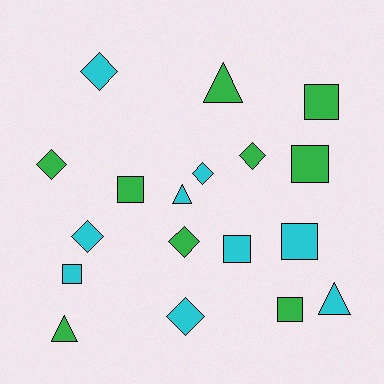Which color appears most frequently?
Green, with 9 objects.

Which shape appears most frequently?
Square, with 7 objects.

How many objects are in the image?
There are 18 objects.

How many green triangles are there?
There are 2 green triangles.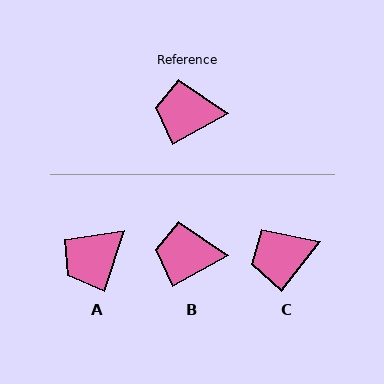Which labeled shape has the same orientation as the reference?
B.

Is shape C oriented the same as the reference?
No, it is off by about 24 degrees.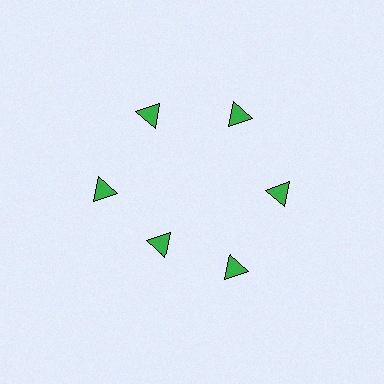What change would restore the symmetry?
The symmetry would be restored by moving it outward, back onto the ring so that all 6 triangles sit at equal angles and equal distance from the center.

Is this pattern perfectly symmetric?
No. The 6 green triangles are arranged in a ring, but one element near the 7 o'clock position is pulled inward toward the center, breaking the 6-fold rotational symmetry.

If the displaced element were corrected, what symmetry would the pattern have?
It would have 6-fold rotational symmetry — the pattern would map onto itself every 60 degrees.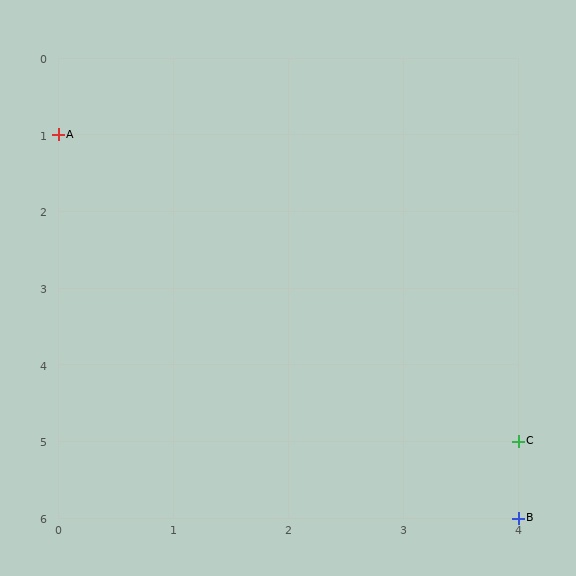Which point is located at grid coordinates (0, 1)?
Point A is at (0, 1).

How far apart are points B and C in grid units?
Points B and C are 1 row apart.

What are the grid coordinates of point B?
Point B is at grid coordinates (4, 6).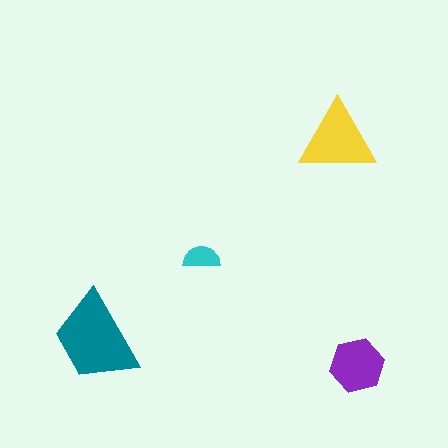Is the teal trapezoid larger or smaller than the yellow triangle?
Larger.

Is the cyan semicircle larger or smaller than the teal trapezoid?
Smaller.